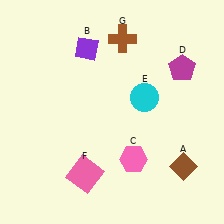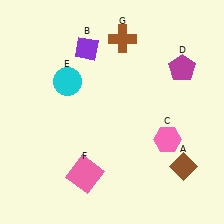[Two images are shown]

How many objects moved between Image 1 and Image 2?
2 objects moved between the two images.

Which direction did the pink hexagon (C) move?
The pink hexagon (C) moved right.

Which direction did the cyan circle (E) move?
The cyan circle (E) moved left.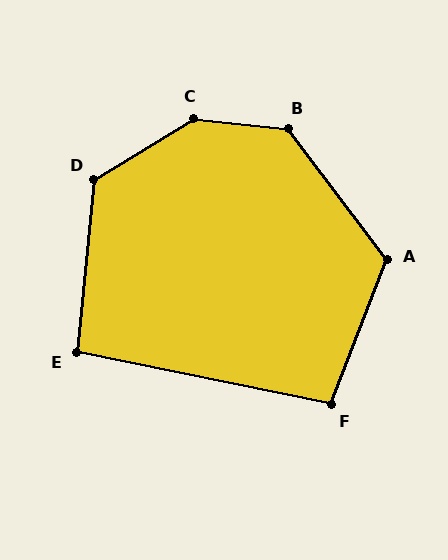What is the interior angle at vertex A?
Approximately 122 degrees (obtuse).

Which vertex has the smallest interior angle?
E, at approximately 96 degrees.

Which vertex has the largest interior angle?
C, at approximately 142 degrees.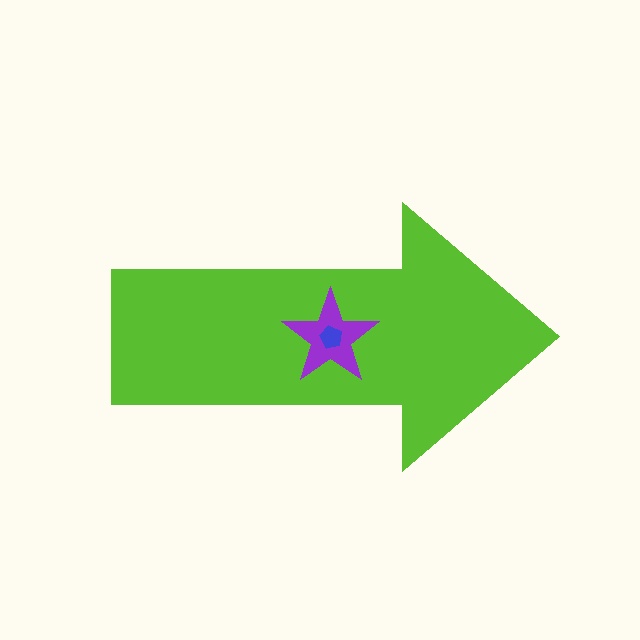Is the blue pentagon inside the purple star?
Yes.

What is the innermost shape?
The blue pentagon.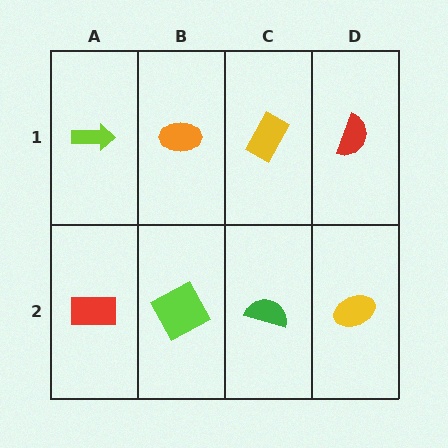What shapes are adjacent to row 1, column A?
A red rectangle (row 2, column A), an orange ellipse (row 1, column B).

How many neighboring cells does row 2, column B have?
3.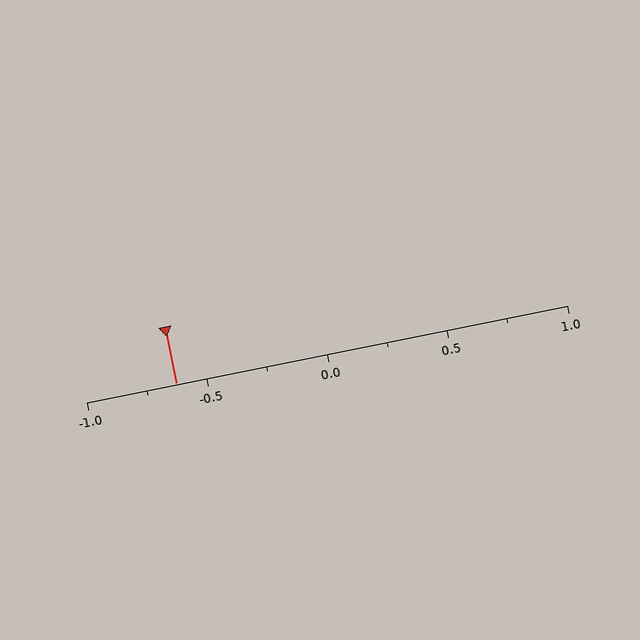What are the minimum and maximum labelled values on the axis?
The axis runs from -1.0 to 1.0.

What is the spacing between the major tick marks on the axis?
The major ticks are spaced 0.5 apart.